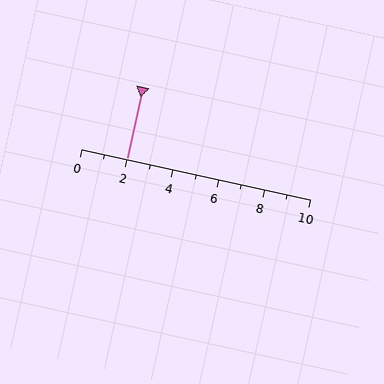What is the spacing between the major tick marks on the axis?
The major ticks are spaced 2 apart.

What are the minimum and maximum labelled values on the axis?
The axis runs from 0 to 10.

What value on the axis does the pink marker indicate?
The marker indicates approximately 2.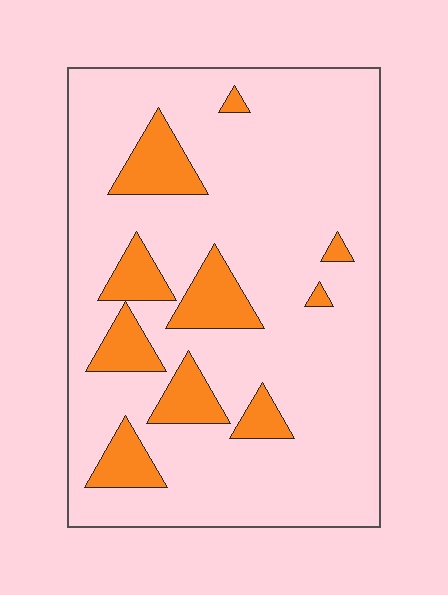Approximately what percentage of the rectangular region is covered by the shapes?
Approximately 15%.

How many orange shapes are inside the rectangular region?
10.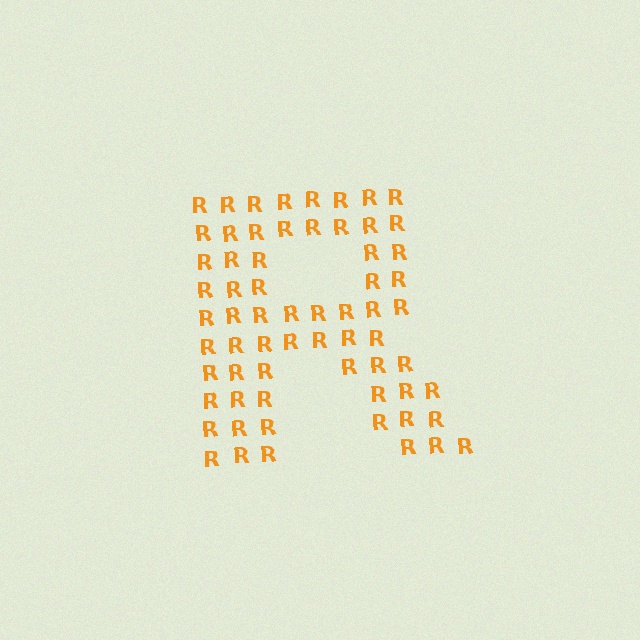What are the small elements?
The small elements are letter R's.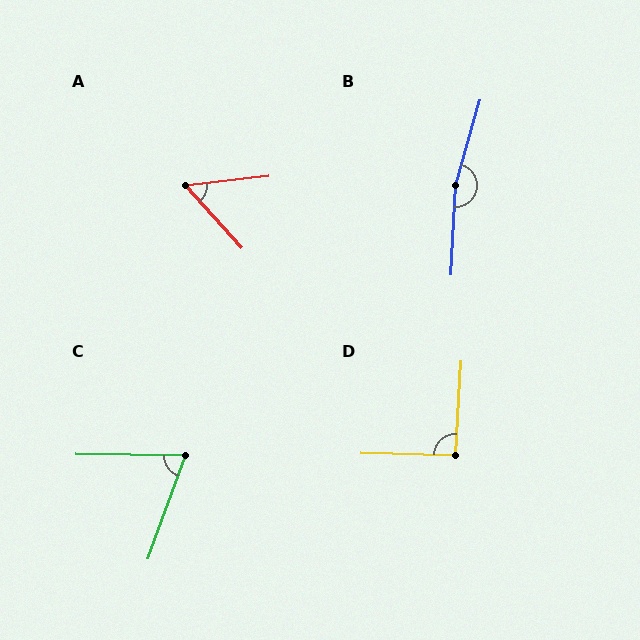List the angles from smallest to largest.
A (54°), C (71°), D (92°), B (167°).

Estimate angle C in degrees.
Approximately 71 degrees.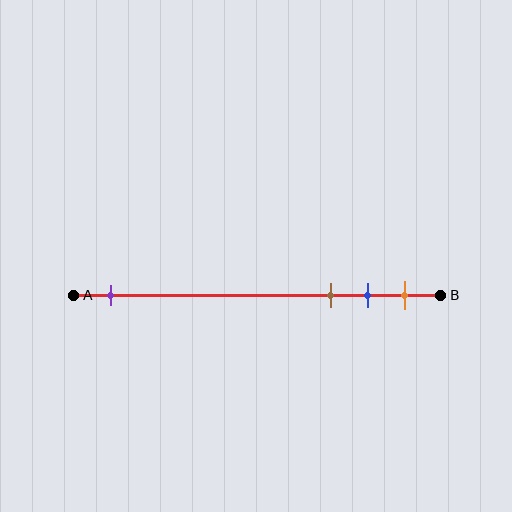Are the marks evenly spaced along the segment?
No, the marks are not evenly spaced.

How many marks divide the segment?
There are 4 marks dividing the segment.